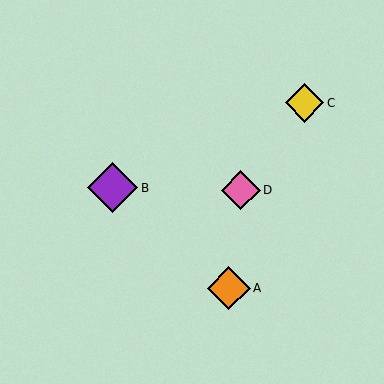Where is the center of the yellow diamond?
The center of the yellow diamond is at (304, 103).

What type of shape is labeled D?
Shape D is a pink diamond.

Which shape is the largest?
The purple diamond (labeled B) is the largest.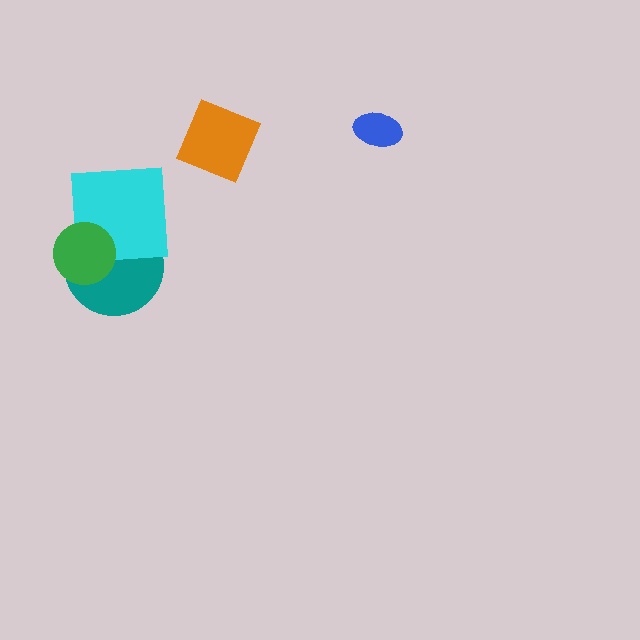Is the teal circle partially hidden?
Yes, it is partially covered by another shape.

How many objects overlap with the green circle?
2 objects overlap with the green circle.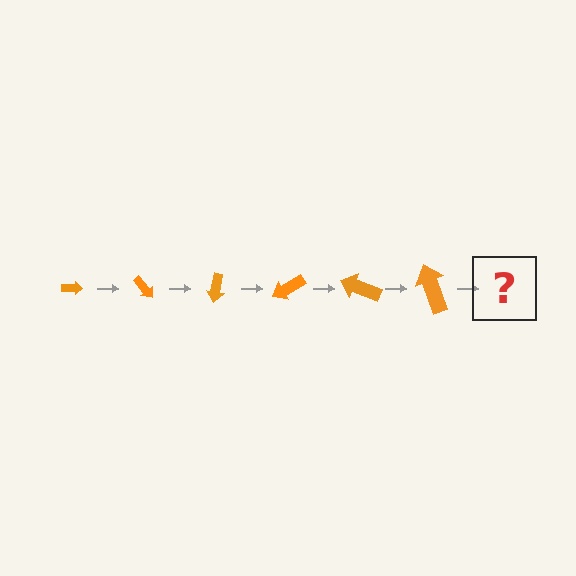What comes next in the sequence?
The next element should be an arrow, larger than the previous one and rotated 300 degrees from the start.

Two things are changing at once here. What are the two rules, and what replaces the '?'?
The two rules are that the arrow grows larger each step and it rotates 50 degrees each step. The '?' should be an arrow, larger than the previous one and rotated 300 degrees from the start.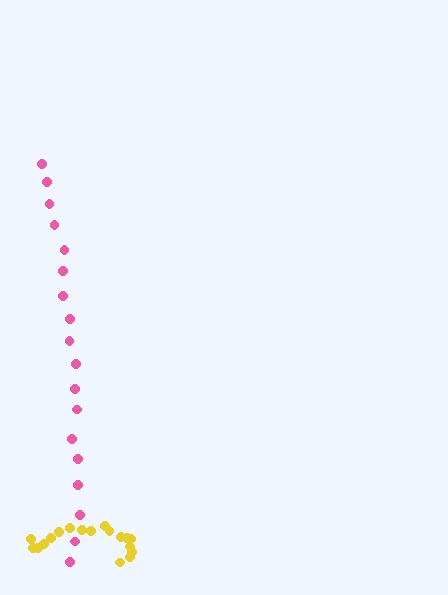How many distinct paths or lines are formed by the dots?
There are 2 distinct paths.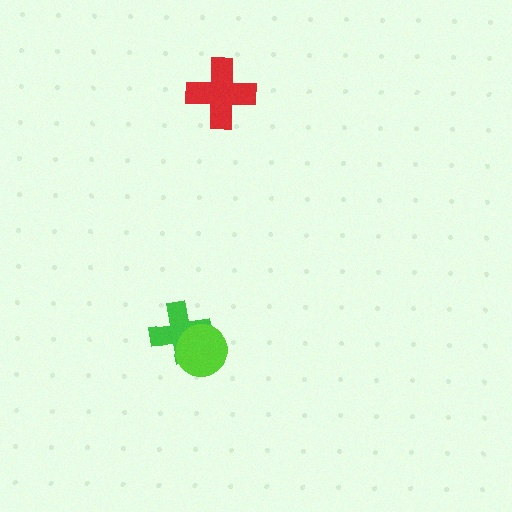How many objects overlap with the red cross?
0 objects overlap with the red cross.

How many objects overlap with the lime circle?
1 object overlaps with the lime circle.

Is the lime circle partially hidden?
No, no other shape covers it.